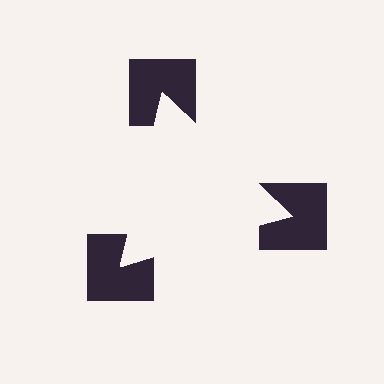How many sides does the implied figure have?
3 sides.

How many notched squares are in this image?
There are 3 — one at each vertex of the illusory triangle.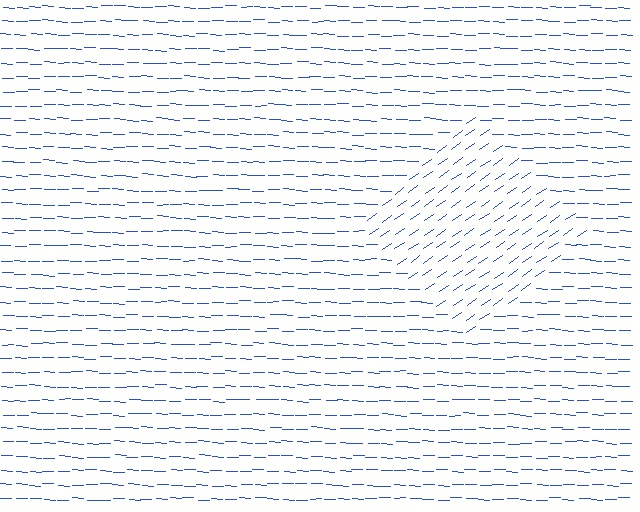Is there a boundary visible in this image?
Yes, there is a texture boundary formed by a change in line orientation.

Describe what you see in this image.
The image is filled with small blue line segments. A diamond region in the image has lines oriented differently from the surrounding lines, creating a visible texture boundary.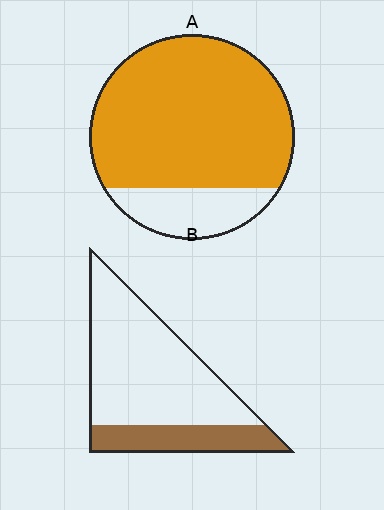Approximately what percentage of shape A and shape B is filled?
A is approximately 80% and B is approximately 25%.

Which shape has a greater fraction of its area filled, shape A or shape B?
Shape A.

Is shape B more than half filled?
No.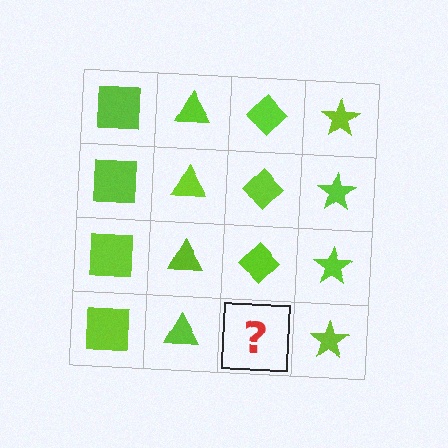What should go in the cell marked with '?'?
The missing cell should contain a lime diamond.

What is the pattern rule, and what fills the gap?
The rule is that each column has a consistent shape. The gap should be filled with a lime diamond.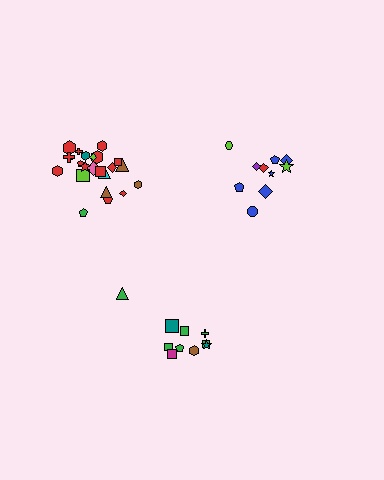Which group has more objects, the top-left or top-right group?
The top-left group.